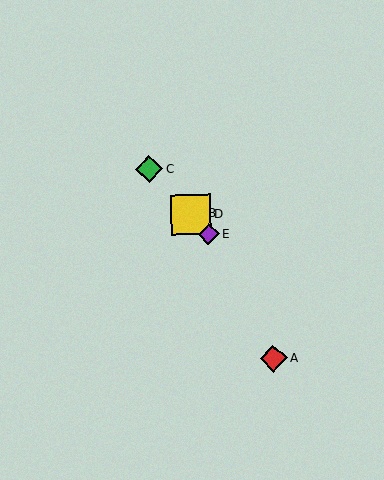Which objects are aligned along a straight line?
Objects B, C, D, E are aligned along a straight line.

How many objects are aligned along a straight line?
4 objects (B, C, D, E) are aligned along a straight line.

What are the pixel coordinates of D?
Object D is at (191, 215).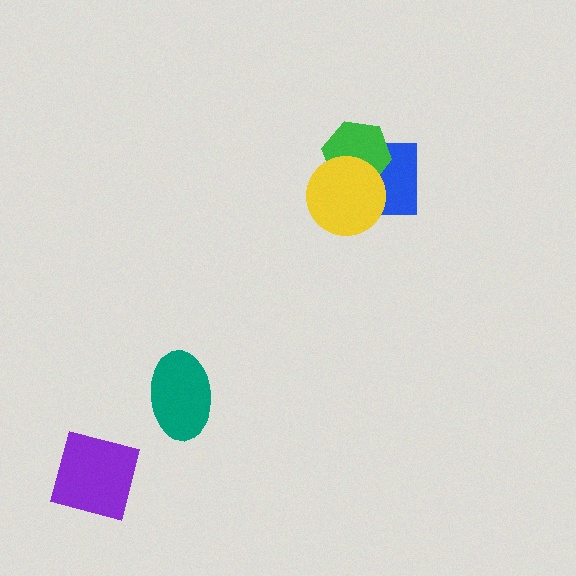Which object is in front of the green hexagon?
The yellow circle is in front of the green hexagon.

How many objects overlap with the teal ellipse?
0 objects overlap with the teal ellipse.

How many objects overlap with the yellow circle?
2 objects overlap with the yellow circle.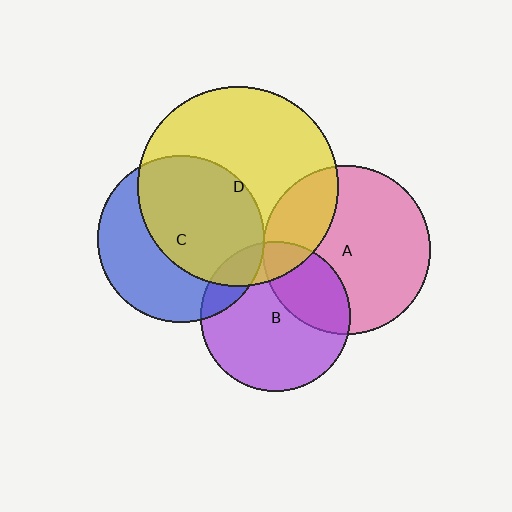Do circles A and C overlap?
Yes.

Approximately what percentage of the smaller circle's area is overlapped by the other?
Approximately 5%.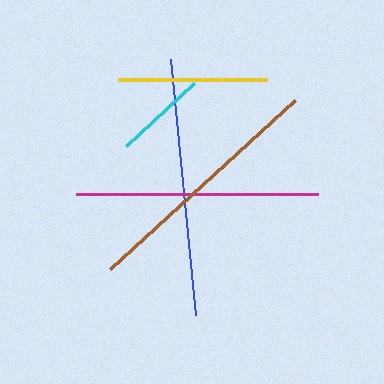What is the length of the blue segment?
The blue segment is approximately 257 pixels long.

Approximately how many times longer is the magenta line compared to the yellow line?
The magenta line is approximately 1.6 times the length of the yellow line.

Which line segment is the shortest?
The cyan line is the shortest at approximately 93 pixels.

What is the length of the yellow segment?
The yellow segment is approximately 149 pixels long.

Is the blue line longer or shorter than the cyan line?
The blue line is longer than the cyan line.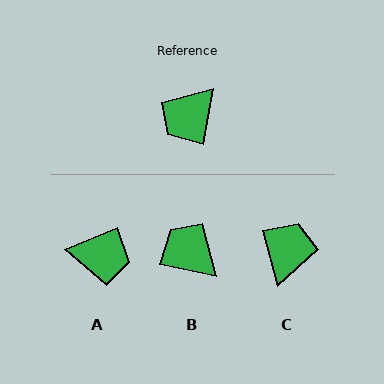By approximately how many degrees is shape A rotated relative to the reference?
Approximately 124 degrees counter-clockwise.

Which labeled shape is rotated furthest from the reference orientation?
C, about 154 degrees away.